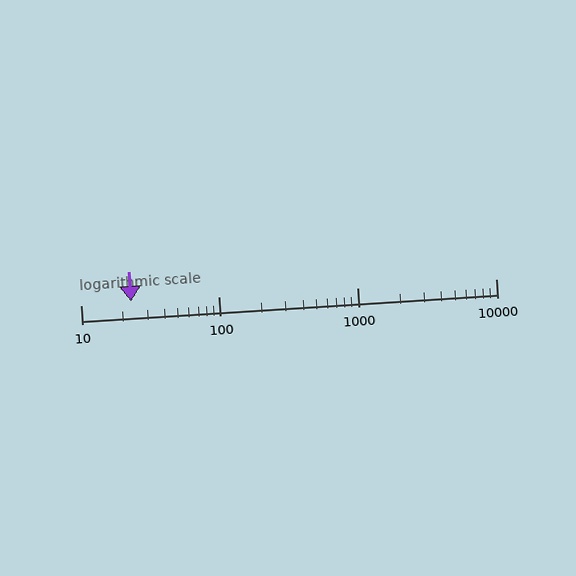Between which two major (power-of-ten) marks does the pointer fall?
The pointer is between 10 and 100.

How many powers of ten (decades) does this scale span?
The scale spans 3 decades, from 10 to 10000.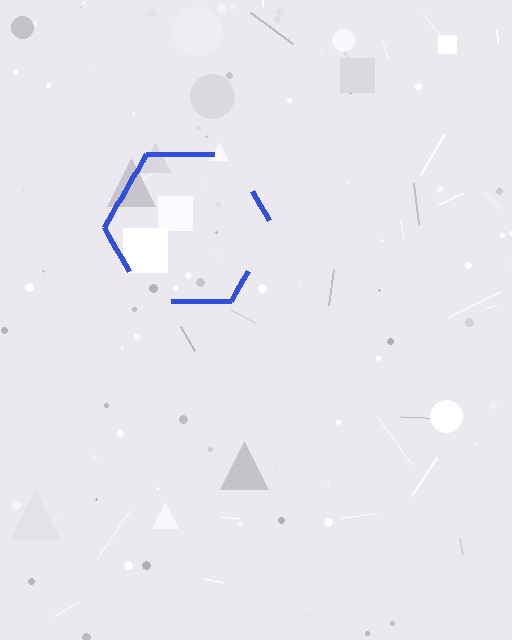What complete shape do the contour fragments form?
The contour fragments form a hexagon.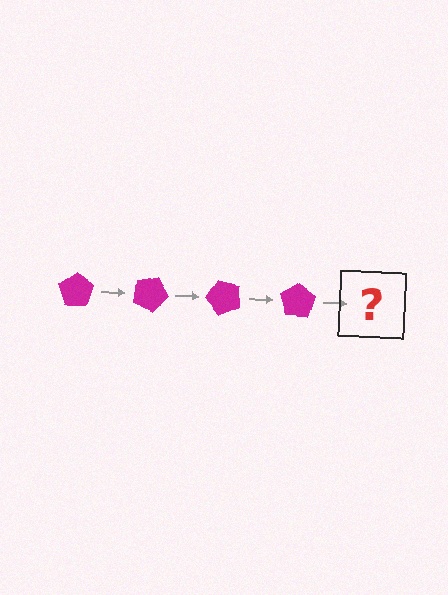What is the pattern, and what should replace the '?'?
The pattern is that the pentagon rotates 25 degrees each step. The '?' should be a magenta pentagon rotated 100 degrees.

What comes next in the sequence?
The next element should be a magenta pentagon rotated 100 degrees.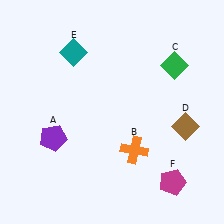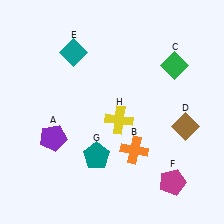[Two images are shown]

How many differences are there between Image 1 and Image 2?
There are 2 differences between the two images.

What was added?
A teal pentagon (G), a yellow cross (H) were added in Image 2.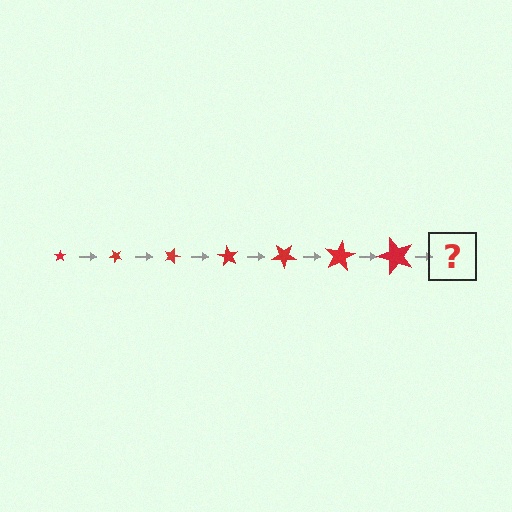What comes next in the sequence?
The next element should be a star, larger than the previous one and rotated 315 degrees from the start.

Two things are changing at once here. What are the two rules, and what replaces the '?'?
The two rules are that the star grows larger each step and it rotates 45 degrees each step. The '?' should be a star, larger than the previous one and rotated 315 degrees from the start.